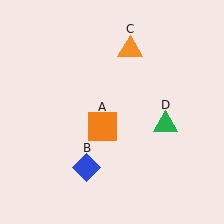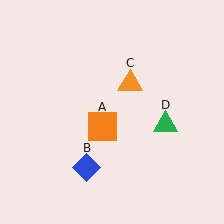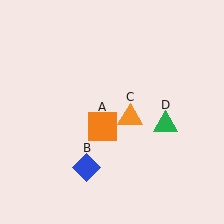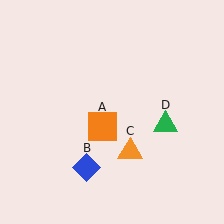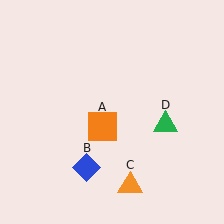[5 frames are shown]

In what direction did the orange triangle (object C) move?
The orange triangle (object C) moved down.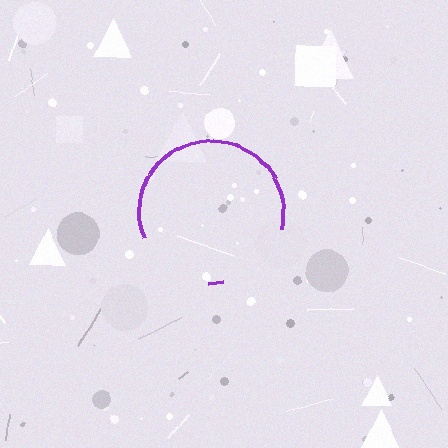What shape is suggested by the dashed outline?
The dashed outline suggests a circle.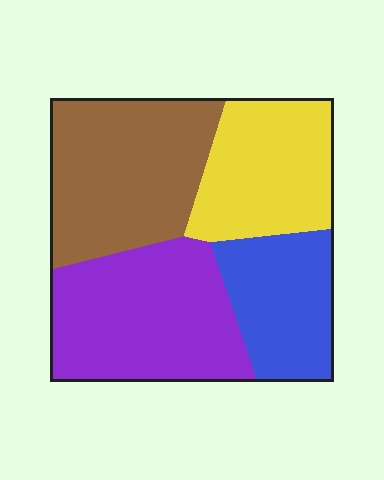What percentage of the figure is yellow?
Yellow takes up about one fifth (1/5) of the figure.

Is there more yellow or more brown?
Brown.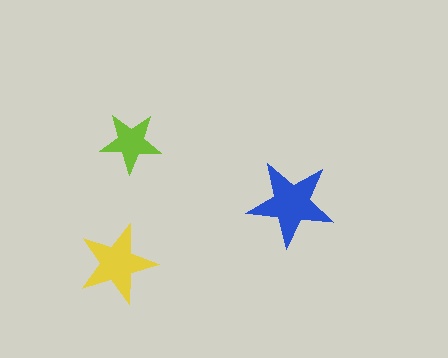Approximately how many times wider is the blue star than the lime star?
About 1.5 times wider.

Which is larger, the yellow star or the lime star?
The yellow one.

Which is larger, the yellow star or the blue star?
The blue one.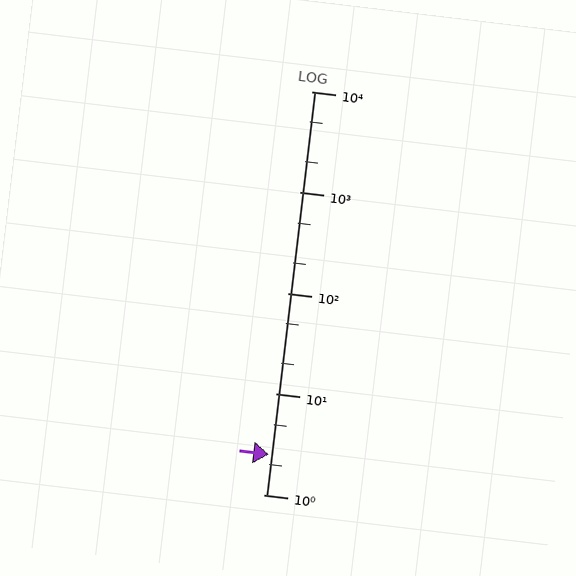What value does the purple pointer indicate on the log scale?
The pointer indicates approximately 2.5.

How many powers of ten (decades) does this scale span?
The scale spans 4 decades, from 1 to 10000.